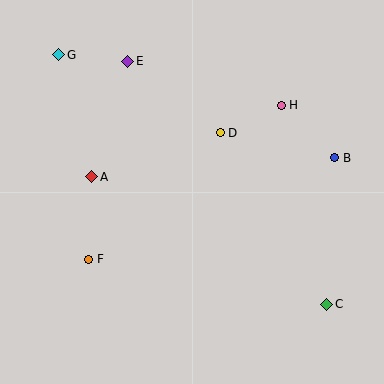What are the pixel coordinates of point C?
Point C is at (327, 304).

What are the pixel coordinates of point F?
Point F is at (89, 259).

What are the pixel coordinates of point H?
Point H is at (281, 105).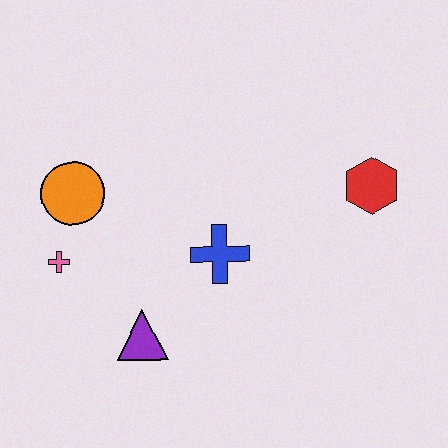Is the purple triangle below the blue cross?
Yes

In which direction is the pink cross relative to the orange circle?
The pink cross is below the orange circle.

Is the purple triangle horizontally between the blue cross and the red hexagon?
No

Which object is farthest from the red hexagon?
The pink cross is farthest from the red hexagon.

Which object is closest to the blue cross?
The purple triangle is closest to the blue cross.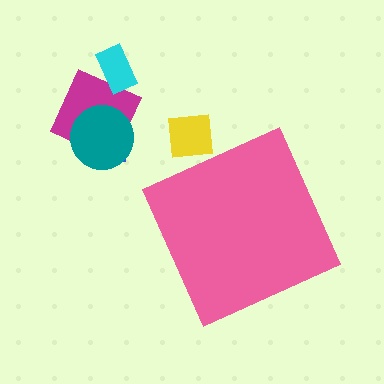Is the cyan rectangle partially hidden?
No, the cyan rectangle is fully visible.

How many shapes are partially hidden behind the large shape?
1 shape is partially hidden.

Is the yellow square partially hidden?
Yes, the yellow square is partially hidden behind the pink diamond.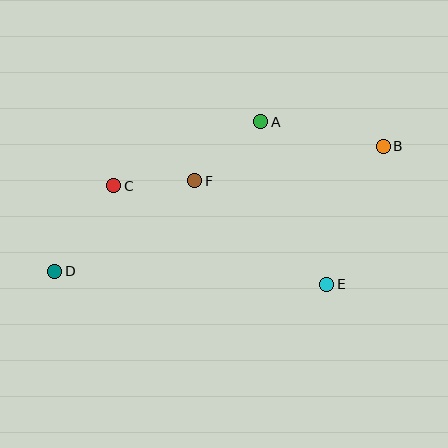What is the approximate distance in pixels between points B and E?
The distance between B and E is approximately 149 pixels.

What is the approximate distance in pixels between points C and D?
The distance between C and D is approximately 104 pixels.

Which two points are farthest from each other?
Points B and D are farthest from each other.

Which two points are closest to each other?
Points C and F are closest to each other.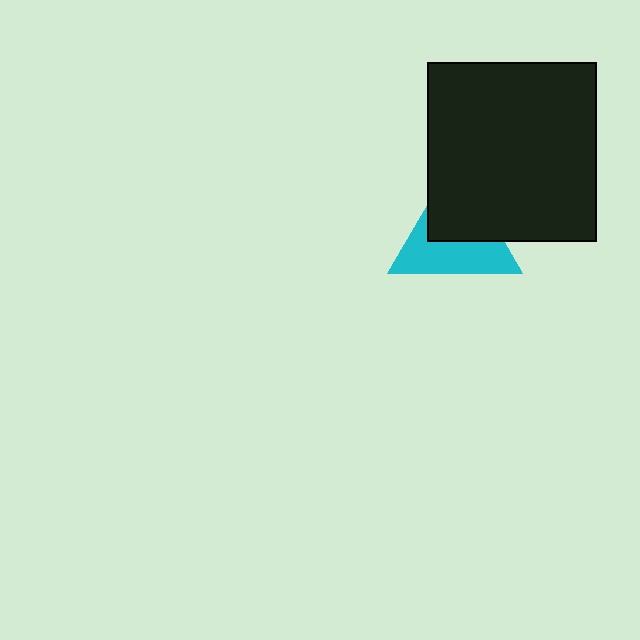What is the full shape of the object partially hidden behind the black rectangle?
The partially hidden object is a cyan triangle.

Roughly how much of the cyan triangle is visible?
About half of it is visible (roughly 52%).